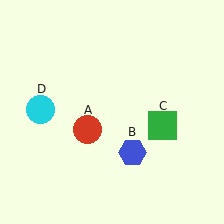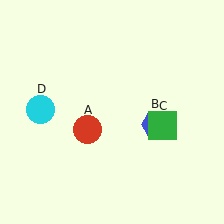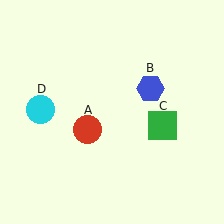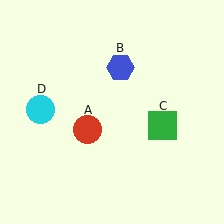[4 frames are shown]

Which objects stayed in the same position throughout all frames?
Red circle (object A) and green square (object C) and cyan circle (object D) remained stationary.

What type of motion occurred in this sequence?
The blue hexagon (object B) rotated counterclockwise around the center of the scene.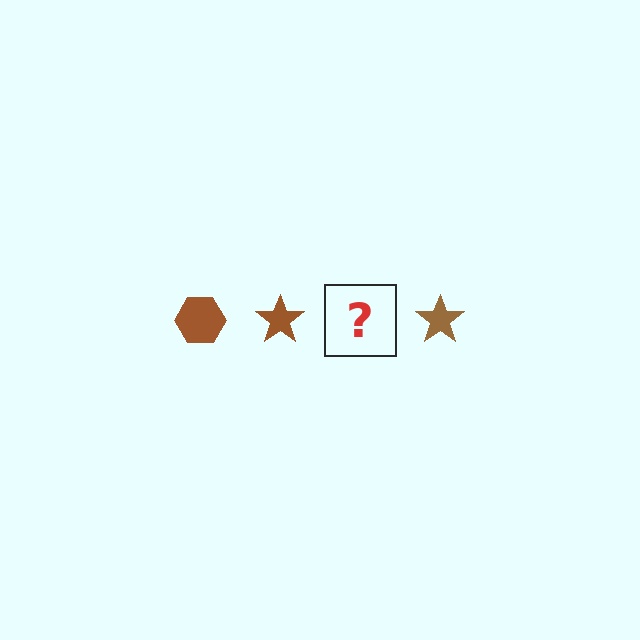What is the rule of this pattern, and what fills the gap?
The rule is that the pattern cycles through hexagon, star shapes in brown. The gap should be filled with a brown hexagon.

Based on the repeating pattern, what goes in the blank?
The blank should be a brown hexagon.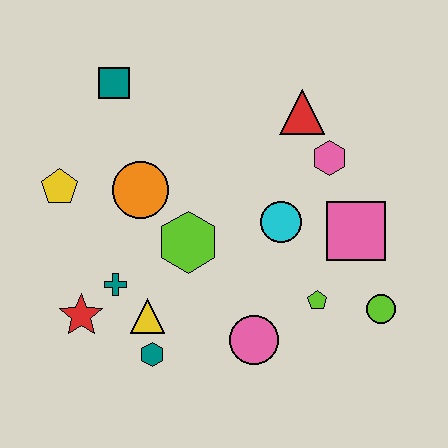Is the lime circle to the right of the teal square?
Yes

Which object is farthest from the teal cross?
The lime circle is farthest from the teal cross.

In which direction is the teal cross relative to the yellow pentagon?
The teal cross is below the yellow pentagon.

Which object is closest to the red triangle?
The pink hexagon is closest to the red triangle.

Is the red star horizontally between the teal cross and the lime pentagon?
No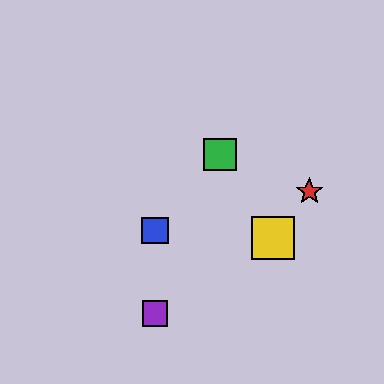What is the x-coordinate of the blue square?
The blue square is at x≈155.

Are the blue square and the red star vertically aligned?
No, the blue square is at x≈155 and the red star is at x≈309.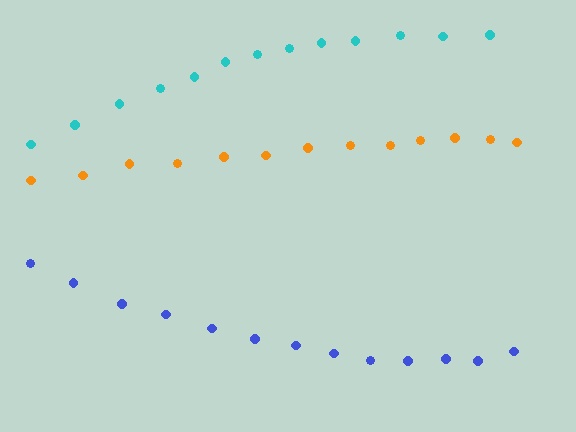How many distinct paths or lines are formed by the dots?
There are 3 distinct paths.